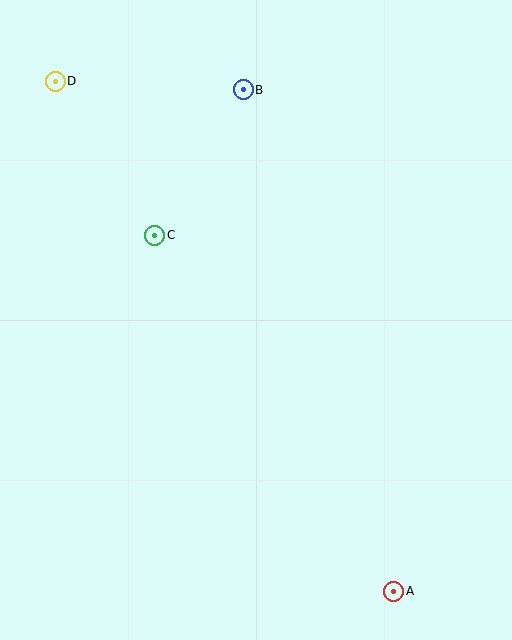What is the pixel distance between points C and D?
The distance between C and D is 183 pixels.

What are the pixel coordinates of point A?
Point A is at (394, 591).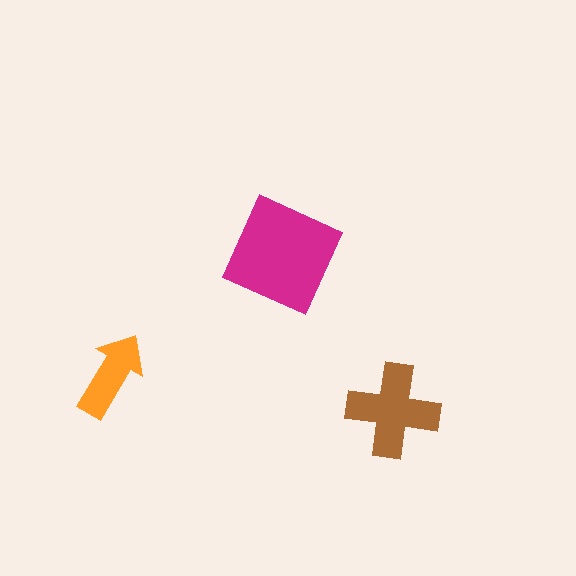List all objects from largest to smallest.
The magenta diamond, the brown cross, the orange arrow.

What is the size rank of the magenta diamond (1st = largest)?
1st.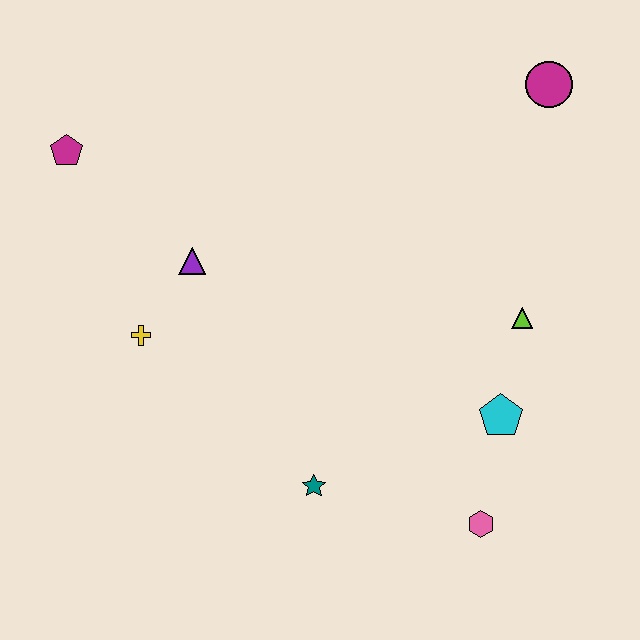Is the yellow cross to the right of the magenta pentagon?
Yes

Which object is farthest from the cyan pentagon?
The magenta pentagon is farthest from the cyan pentagon.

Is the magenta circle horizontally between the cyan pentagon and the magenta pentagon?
No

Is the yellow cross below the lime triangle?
Yes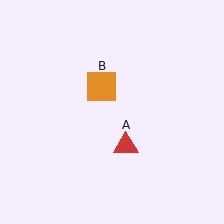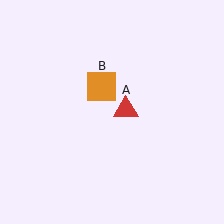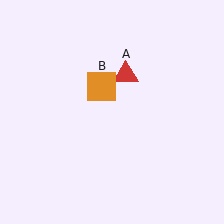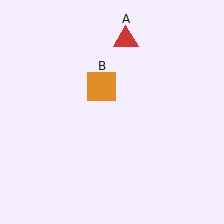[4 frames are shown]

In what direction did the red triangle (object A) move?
The red triangle (object A) moved up.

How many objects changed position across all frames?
1 object changed position: red triangle (object A).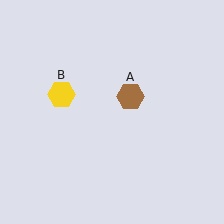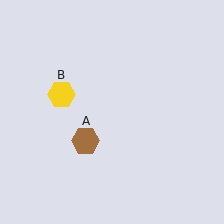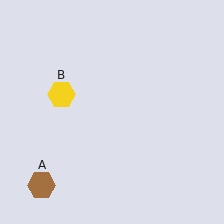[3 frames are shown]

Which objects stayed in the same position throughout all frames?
Yellow hexagon (object B) remained stationary.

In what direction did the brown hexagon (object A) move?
The brown hexagon (object A) moved down and to the left.